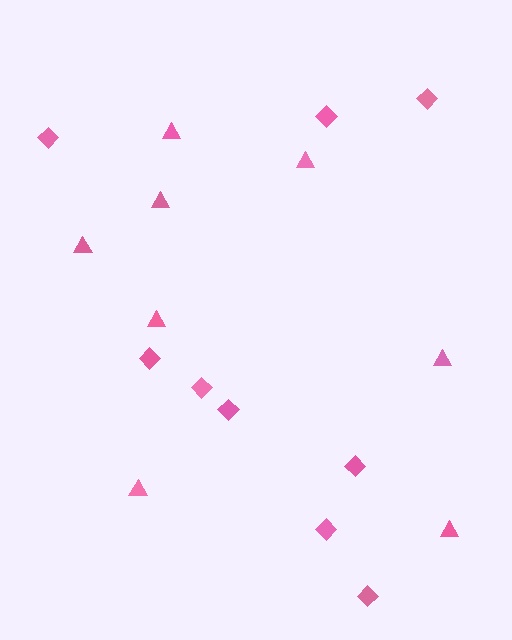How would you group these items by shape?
There are 2 groups: one group of triangles (8) and one group of diamonds (9).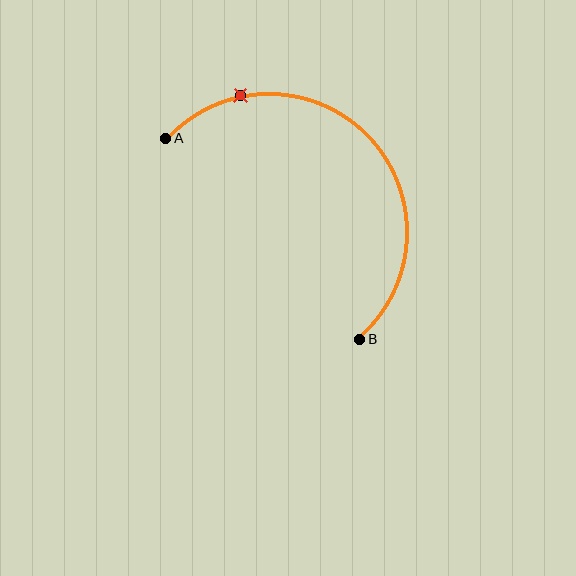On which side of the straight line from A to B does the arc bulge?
The arc bulges above and to the right of the straight line connecting A and B.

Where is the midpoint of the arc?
The arc midpoint is the point on the curve farthest from the straight line joining A and B. It sits above and to the right of that line.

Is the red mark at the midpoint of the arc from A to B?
No. The red mark lies on the arc but is closer to endpoint A. The arc midpoint would be at the point on the curve equidistant along the arc from both A and B.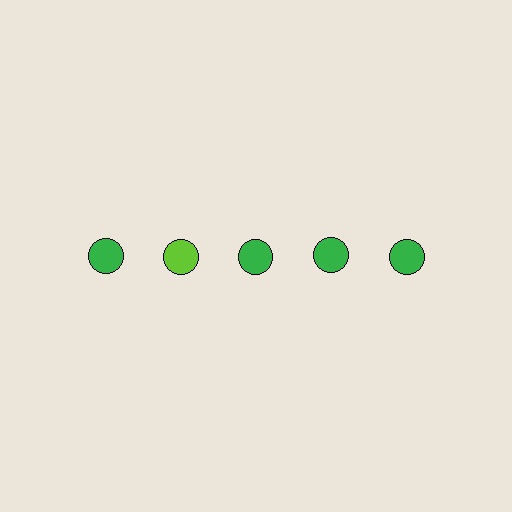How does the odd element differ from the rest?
It has a different color: lime instead of green.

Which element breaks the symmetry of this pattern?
The lime circle in the top row, second from left column breaks the symmetry. All other shapes are green circles.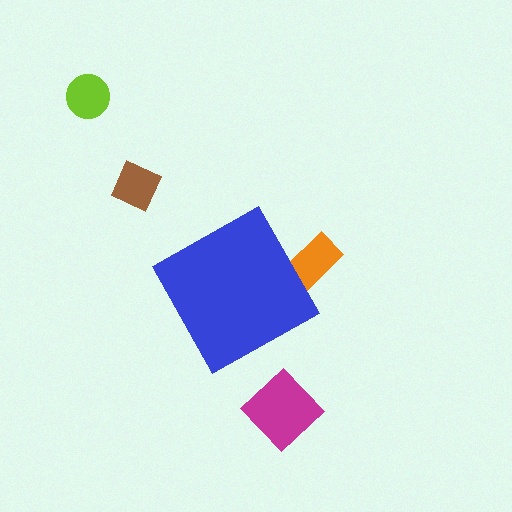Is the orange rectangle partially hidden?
Yes, the orange rectangle is partially hidden behind the blue diamond.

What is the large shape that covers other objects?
A blue diamond.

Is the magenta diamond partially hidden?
No, the magenta diamond is fully visible.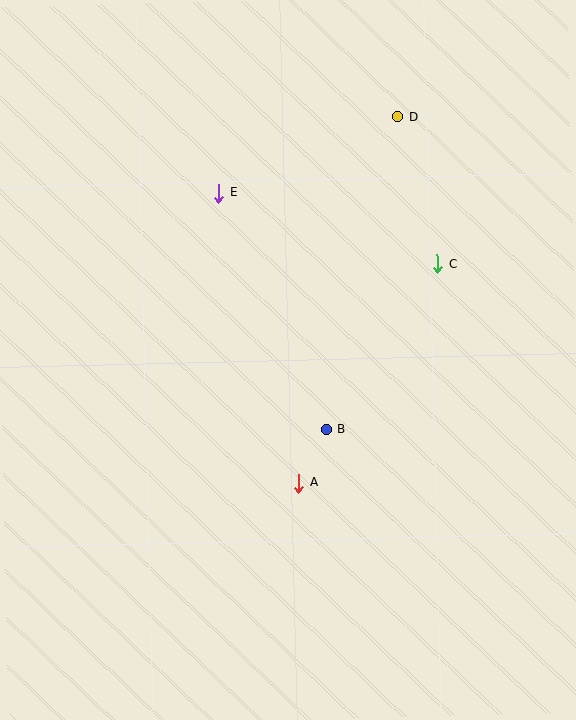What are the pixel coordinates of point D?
Point D is at (398, 117).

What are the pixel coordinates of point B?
Point B is at (326, 429).